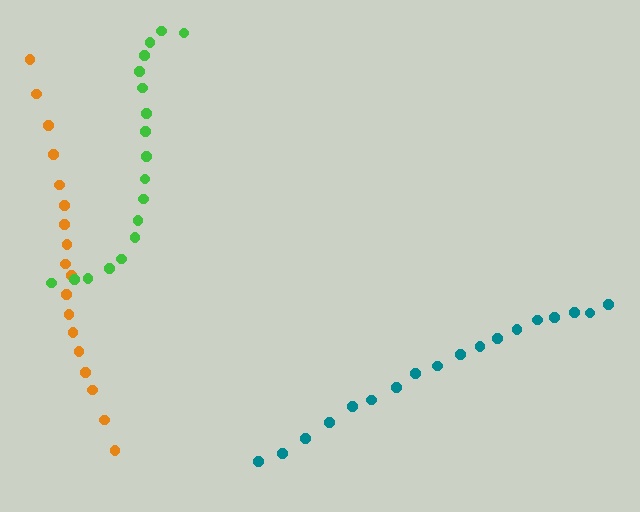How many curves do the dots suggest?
There are 3 distinct paths.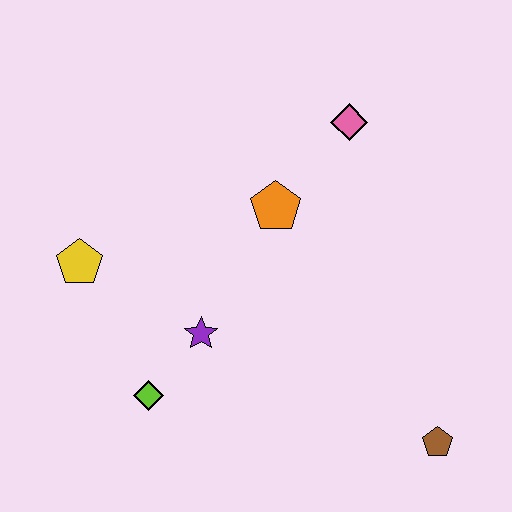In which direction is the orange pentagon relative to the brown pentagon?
The orange pentagon is above the brown pentagon.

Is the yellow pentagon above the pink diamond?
No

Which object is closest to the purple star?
The lime diamond is closest to the purple star.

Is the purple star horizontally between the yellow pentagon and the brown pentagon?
Yes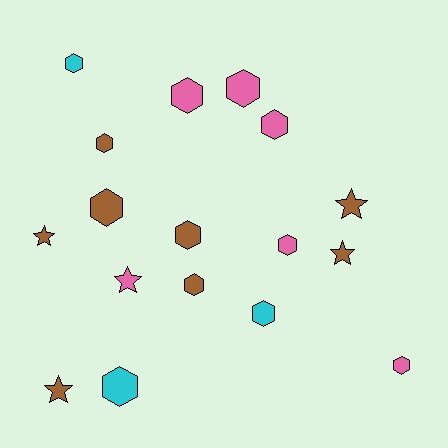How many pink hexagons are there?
There are 5 pink hexagons.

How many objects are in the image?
There are 17 objects.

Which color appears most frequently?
Brown, with 8 objects.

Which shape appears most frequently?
Hexagon, with 12 objects.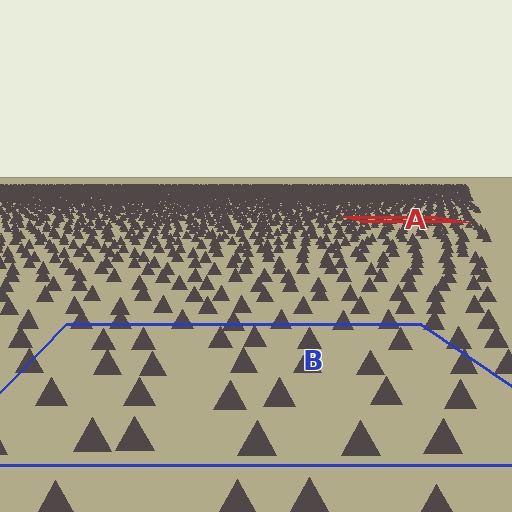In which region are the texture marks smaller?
The texture marks are smaller in region A, because it is farther away.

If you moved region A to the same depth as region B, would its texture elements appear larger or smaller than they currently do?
They would appear larger. At a closer depth, the same texture elements are projected at a bigger on-screen size.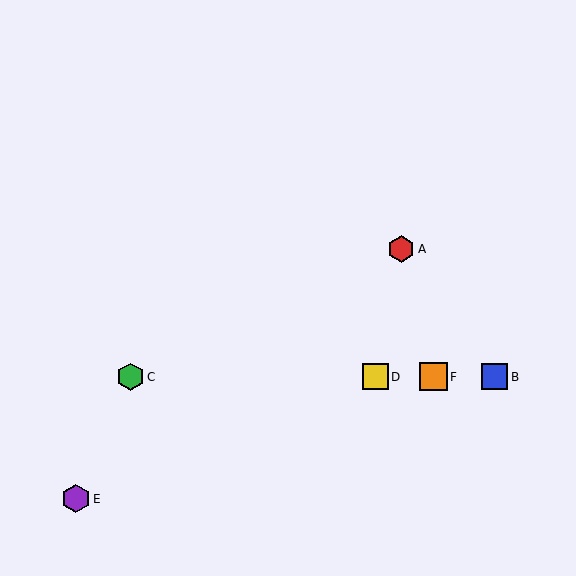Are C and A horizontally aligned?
No, C is at y≈377 and A is at y≈249.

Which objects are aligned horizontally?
Objects B, C, D, F are aligned horizontally.